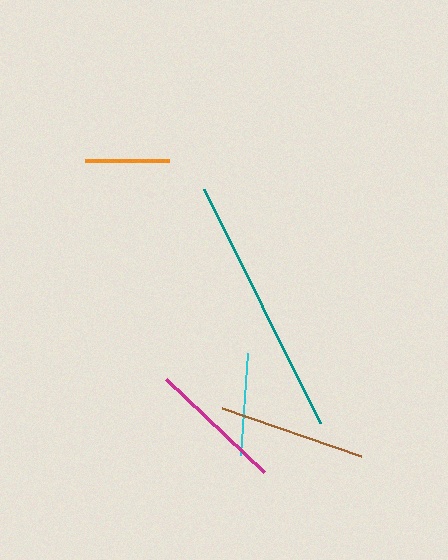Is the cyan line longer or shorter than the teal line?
The teal line is longer than the cyan line.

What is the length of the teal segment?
The teal segment is approximately 261 pixels long.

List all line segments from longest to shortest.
From longest to shortest: teal, brown, magenta, cyan, orange.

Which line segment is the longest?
The teal line is the longest at approximately 261 pixels.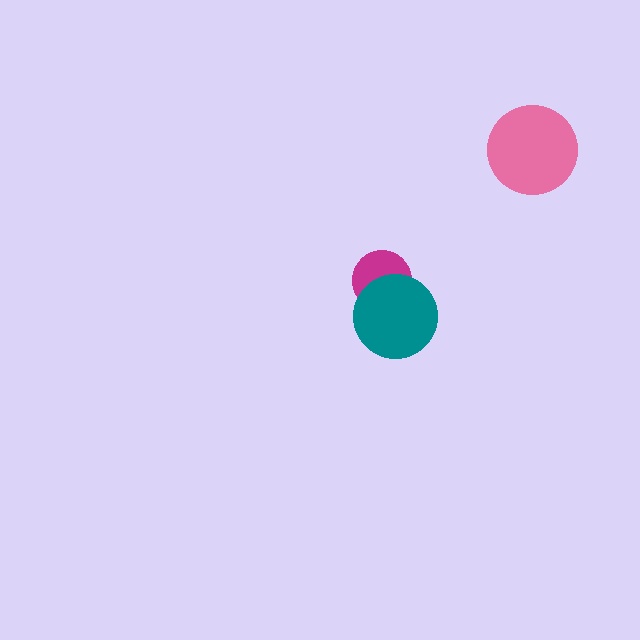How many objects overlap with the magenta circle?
1 object overlaps with the magenta circle.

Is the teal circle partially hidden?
No, no other shape covers it.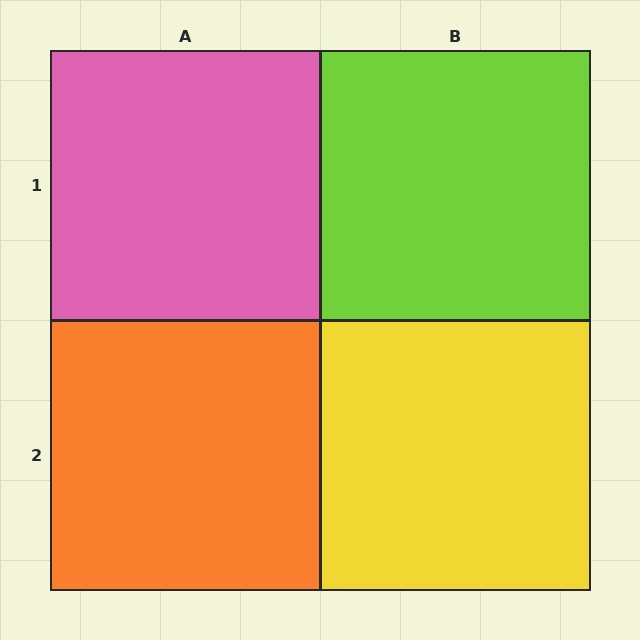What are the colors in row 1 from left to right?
Pink, lime.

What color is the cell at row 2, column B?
Yellow.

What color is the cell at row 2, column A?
Orange.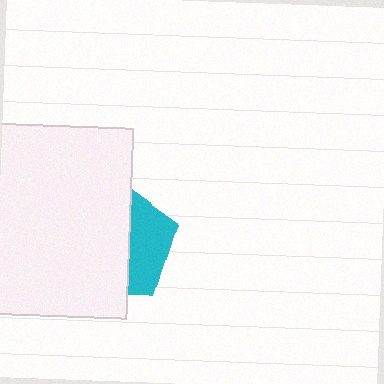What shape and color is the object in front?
The object in front is a white rectangle.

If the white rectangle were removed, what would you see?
You would see the complete cyan pentagon.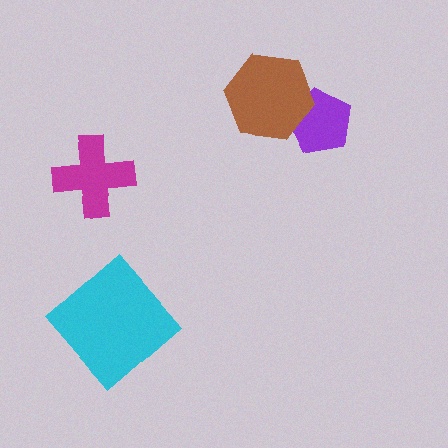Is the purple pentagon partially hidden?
Yes, it is partially covered by another shape.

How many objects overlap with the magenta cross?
0 objects overlap with the magenta cross.